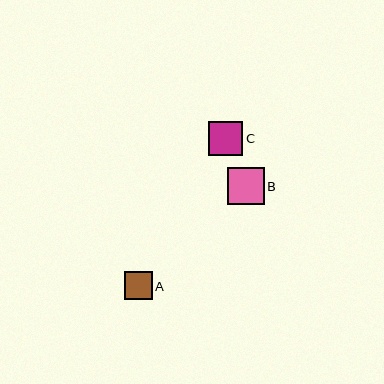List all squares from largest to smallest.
From largest to smallest: B, C, A.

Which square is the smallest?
Square A is the smallest with a size of approximately 28 pixels.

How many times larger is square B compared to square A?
Square B is approximately 1.3 times the size of square A.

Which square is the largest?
Square B is the largest with a size of approximately 37 pixels.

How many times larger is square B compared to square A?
Square B is approximately 1.3 times the size of square A.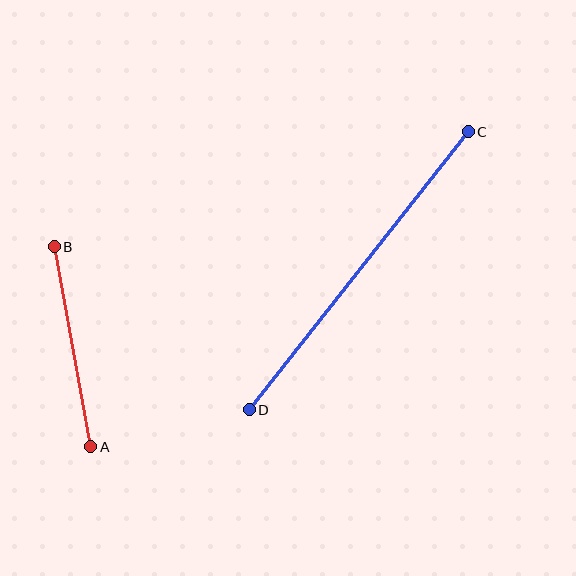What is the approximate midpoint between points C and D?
The midpoint is at approximately (359, 271) pixels.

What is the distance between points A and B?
The distance is approximately 204 pixels.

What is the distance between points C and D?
The distance is approximately 354 pixels.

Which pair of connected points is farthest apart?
Points C and D are farthest apart.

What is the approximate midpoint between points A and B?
The midpoint is at approximately (73, 347) pixels.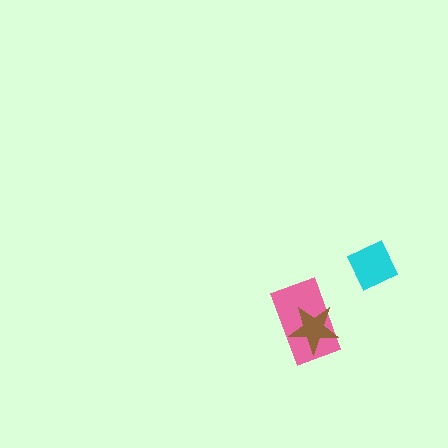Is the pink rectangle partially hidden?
Yes, it is partially covered by another shape.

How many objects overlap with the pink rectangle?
1 object overlaps with the pink rectangle.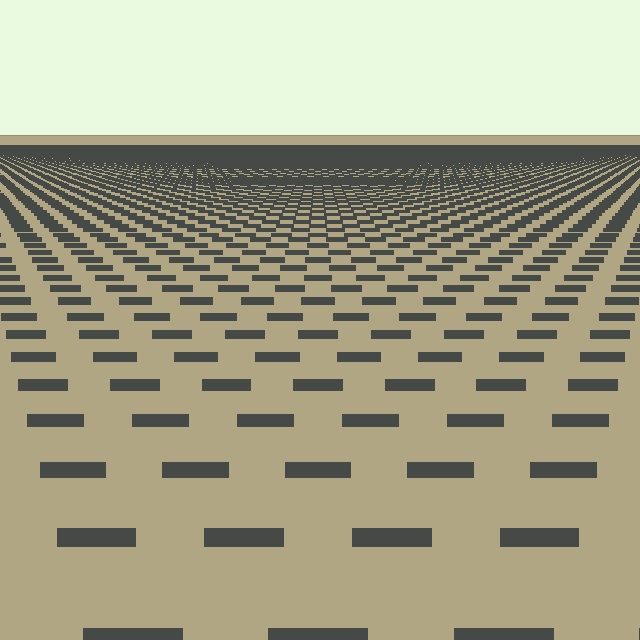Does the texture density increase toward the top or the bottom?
Density increases toward the top.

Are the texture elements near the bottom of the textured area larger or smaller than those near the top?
Larger. Near the bottom, elements are closer to the viewer and appear at a bigger on-screen size.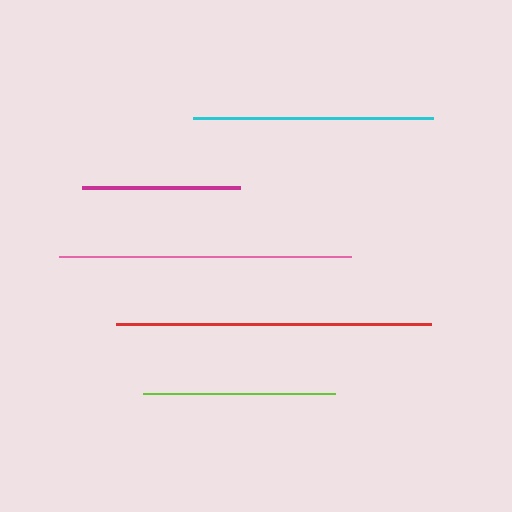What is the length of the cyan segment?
The cyan segment is approximately 240 pixels long.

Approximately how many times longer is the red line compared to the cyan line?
The red line is approximately 1.3 times the length of the cyan line.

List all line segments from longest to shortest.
From longest to shortest: red, pink, cyan, lime, magenta.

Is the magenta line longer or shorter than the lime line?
The lime line is longer than the magenta line.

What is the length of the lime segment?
The lime segment is approximately 192 pixels long.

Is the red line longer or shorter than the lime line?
The red line is longer than the lime line.